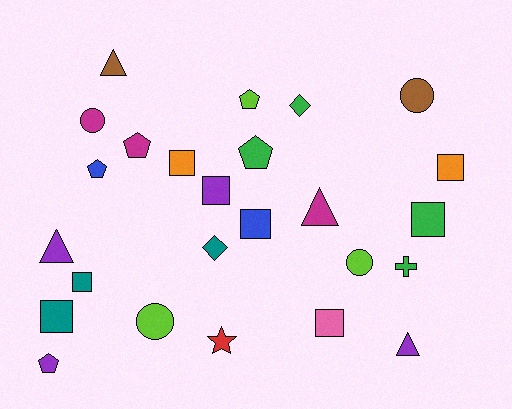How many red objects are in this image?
There is 1 red object.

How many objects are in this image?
There are 25 objects.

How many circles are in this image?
There are 4 circles.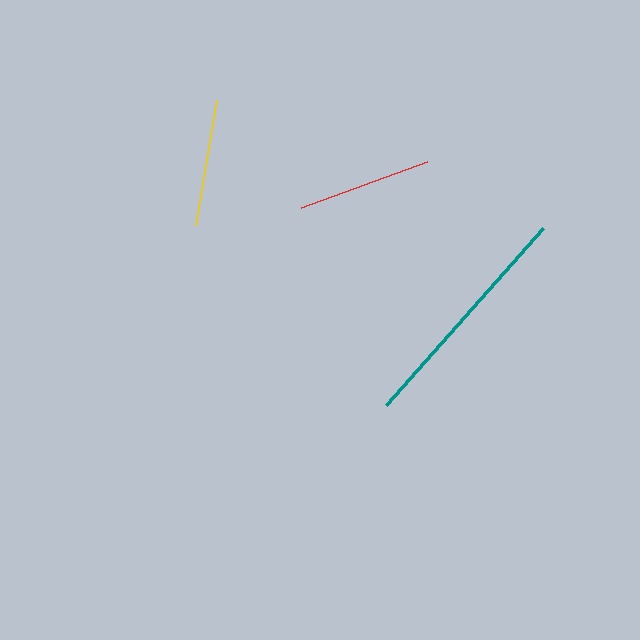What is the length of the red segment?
The red segment is approximately 135 pixels long.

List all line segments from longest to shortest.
From longest to shortest: teal, red, yellow.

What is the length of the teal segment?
The teal segment is approximately 236 pixels long.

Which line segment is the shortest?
The yellow line is the shortest at approximately 126 pixels.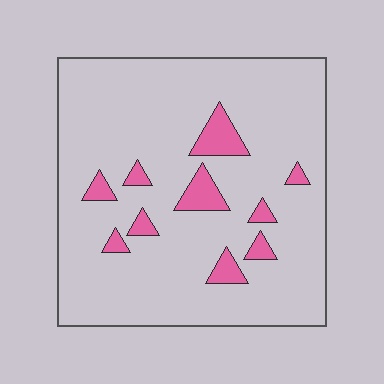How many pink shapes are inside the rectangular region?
10.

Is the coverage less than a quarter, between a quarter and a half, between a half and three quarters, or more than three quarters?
Less than a quarter.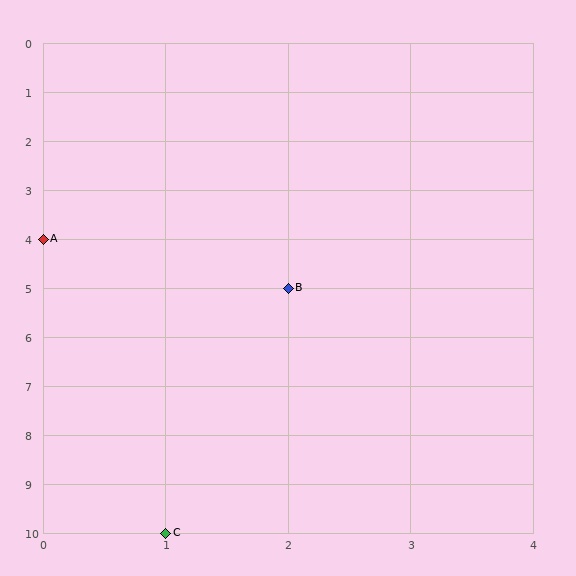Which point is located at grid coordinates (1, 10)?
Point C is at (1, 10).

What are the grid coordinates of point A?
Point A is at grid coordinates (0, 4).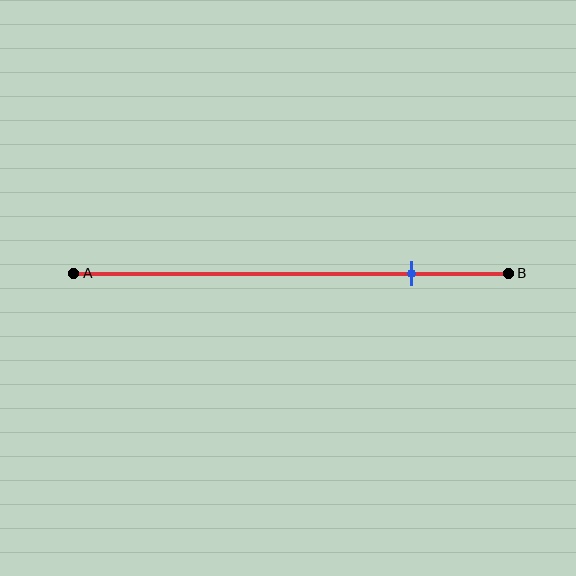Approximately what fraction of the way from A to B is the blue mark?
The blue mark is approximately 80% of the way from A to B.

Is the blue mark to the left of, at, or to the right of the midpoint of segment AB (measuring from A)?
The blue mark is to the right of the midpoint of segment AB.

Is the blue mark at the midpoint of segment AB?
No, the mark is at about 80% from A, not at the 50% midpoint.